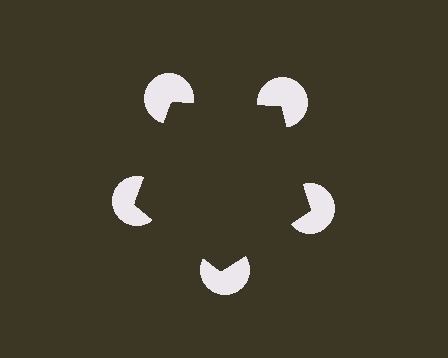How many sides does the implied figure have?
5 sides.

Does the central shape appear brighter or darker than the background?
It typically appears slightly darker than the background, even though no actual brightness change is drawn.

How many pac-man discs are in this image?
There are 5 — one at each vertex of the illusory pentagon.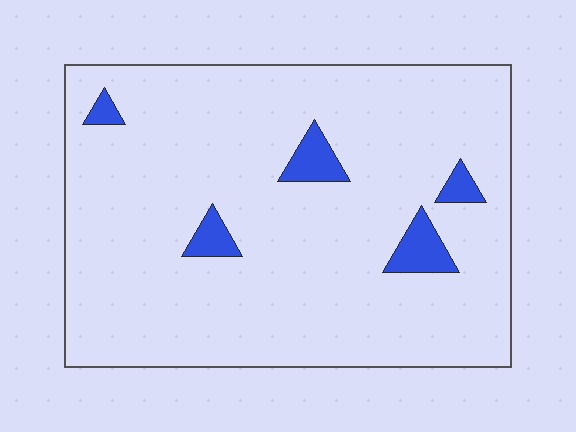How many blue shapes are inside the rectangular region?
5.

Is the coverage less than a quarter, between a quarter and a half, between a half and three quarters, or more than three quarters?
Less than a quarter.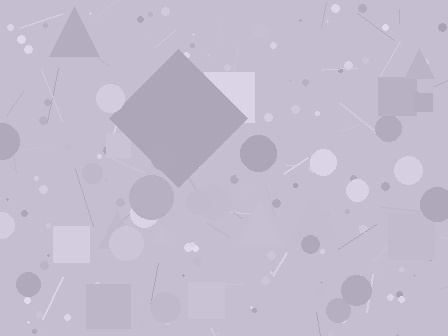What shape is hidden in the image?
A diamond is hidden in the image.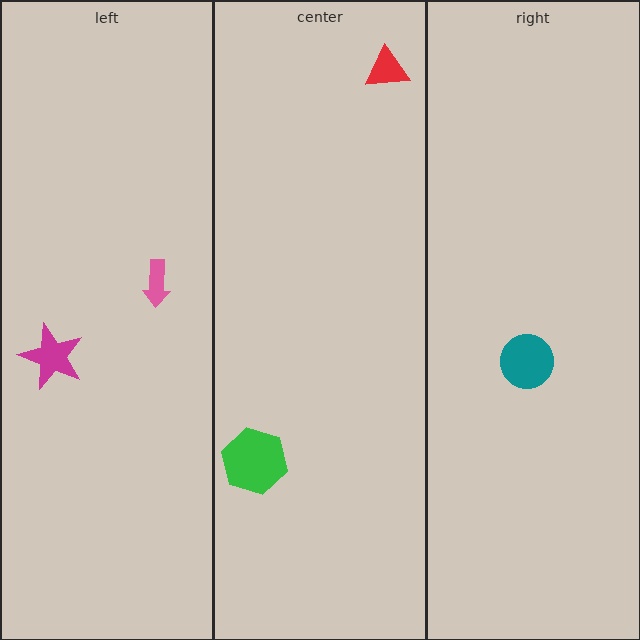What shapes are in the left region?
The magenta star, the pink arrow.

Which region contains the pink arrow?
The left region.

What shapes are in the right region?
The teal circle.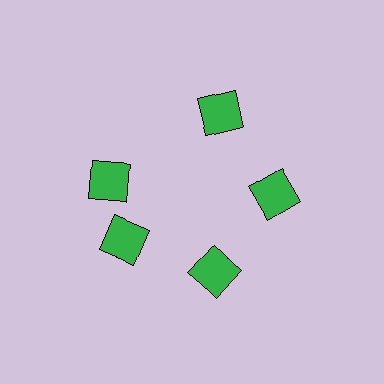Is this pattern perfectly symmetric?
No. The 5 green squares are arranged in a ring, but one element near the 10 o'clock position is rotated out of alignment along the ring, breaking the 5-fold rotational symmetry.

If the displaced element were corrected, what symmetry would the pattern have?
It would have 5-fold rotational symmetry — the pattern would map onto itself every 72 degrees.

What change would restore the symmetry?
The symmetry would be restored by rotating it back into even spacing with its neighbors so that all 5 squares sit at equal angles and equal distance from the center.